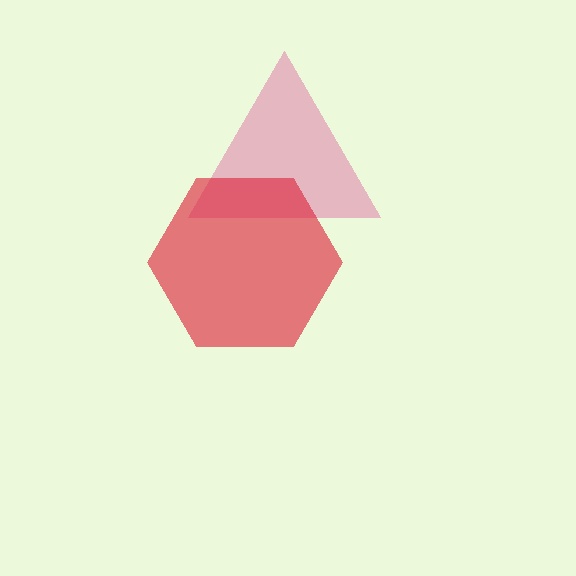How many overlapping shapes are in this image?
There are 2 overlapping shapes in the image.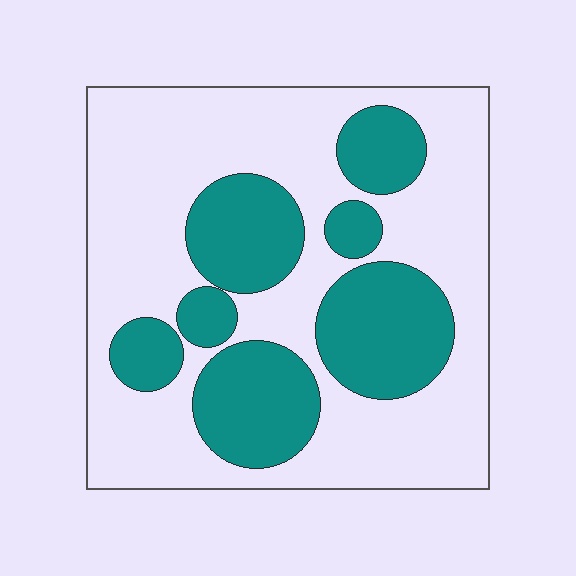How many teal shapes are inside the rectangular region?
7.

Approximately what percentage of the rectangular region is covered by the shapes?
Approximately 35%.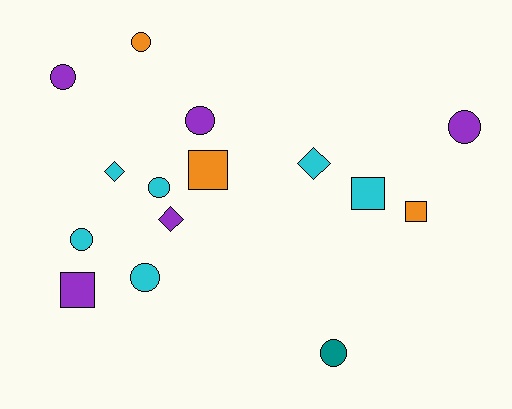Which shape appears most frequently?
Circle, with 8 objects.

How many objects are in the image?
There are 15 objects.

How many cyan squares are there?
There is 1 cyan square.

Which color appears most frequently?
Cyan, with 6 objects.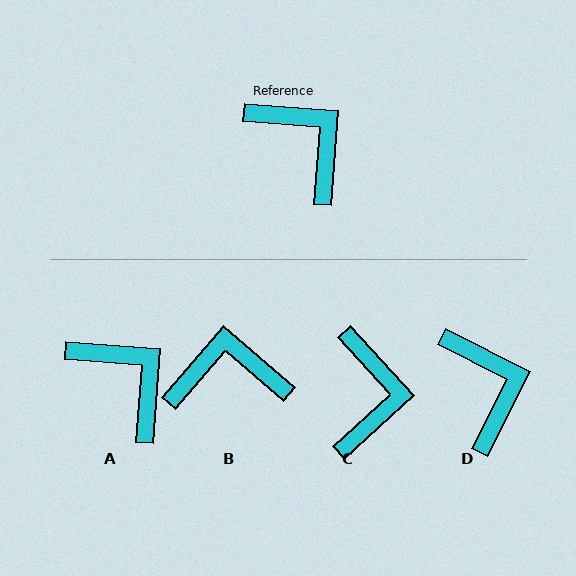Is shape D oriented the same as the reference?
No, it is off by about 23 degrees.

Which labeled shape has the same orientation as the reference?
A.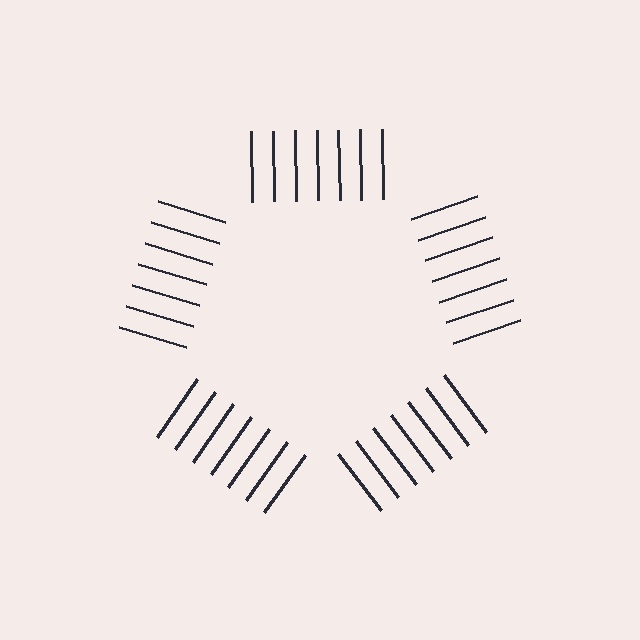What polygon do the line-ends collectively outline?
An illusory pentagon — the line segments terminate on its edges but no continuous stroke is drawn.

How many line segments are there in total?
35 — 7 along each of the 5 edges.